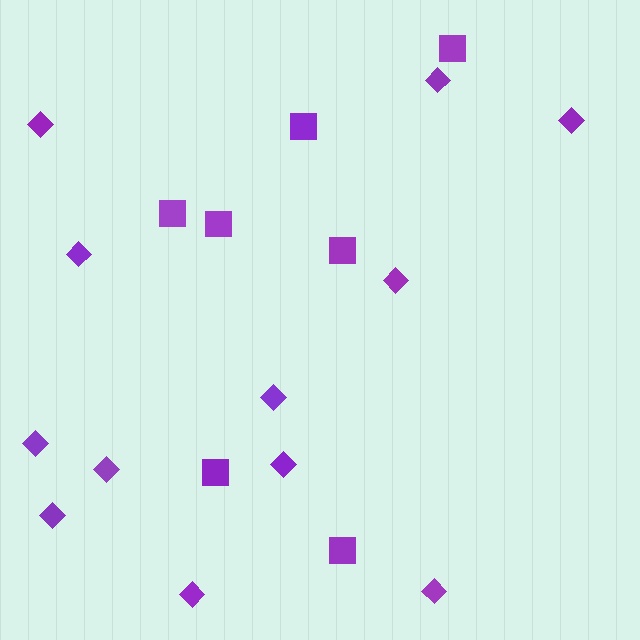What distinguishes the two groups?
There are 2 groups: one group of diamonds (12) and one group of squares (7).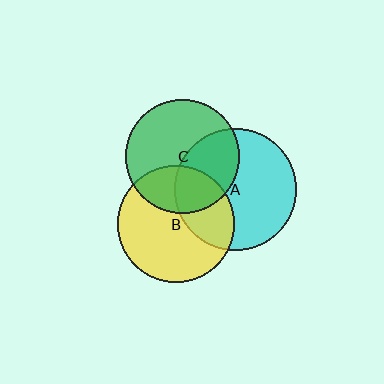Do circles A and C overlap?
Yes.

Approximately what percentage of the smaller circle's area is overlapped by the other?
Approximately 40%.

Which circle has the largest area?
Circle A (cyan).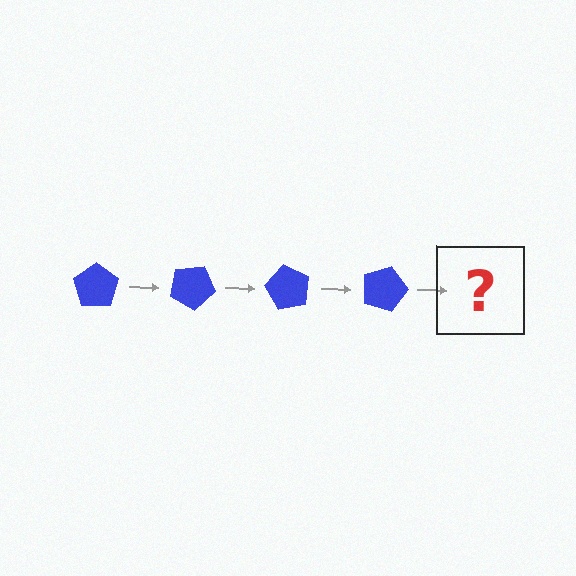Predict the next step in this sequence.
The next step is a blue pentagon rotated 120 degrees.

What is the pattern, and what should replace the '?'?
The pattern is that the pentagon rotates 30 degrees each step. The '?' should be a blue pentagon rotated 120 degrees.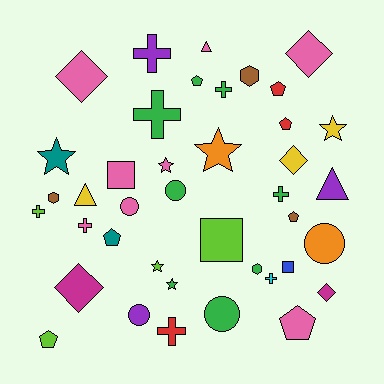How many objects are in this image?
There are 40 objects.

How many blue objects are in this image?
There is 1 blue object.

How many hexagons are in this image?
There are 3 hexagons.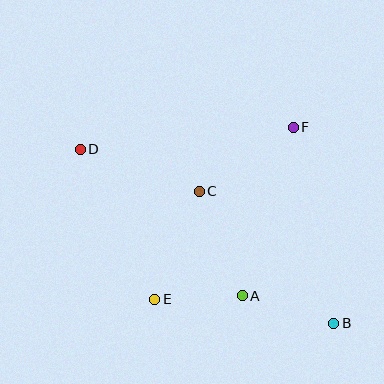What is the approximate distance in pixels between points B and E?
The distance between B and E is approximately 181 pixels.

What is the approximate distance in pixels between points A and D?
The distance between A and D is approximately 219 pixels.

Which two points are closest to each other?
Points A and E are closest to each other.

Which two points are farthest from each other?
Points B and D are farthest from each other.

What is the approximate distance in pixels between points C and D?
The distance between C and D is approximately 127 pixels.